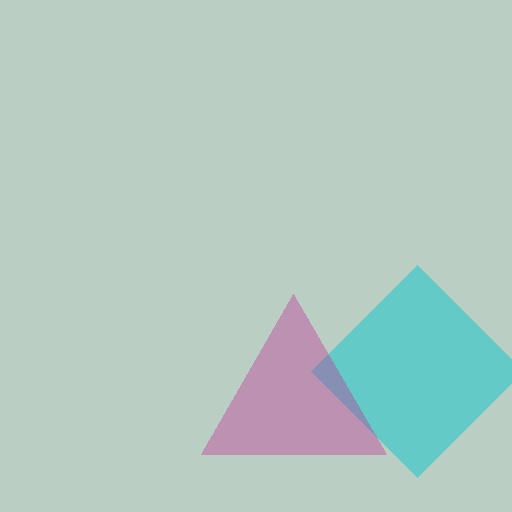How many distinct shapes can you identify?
There are 2 distinct shapes: a cyan diamond, a magenta triangle.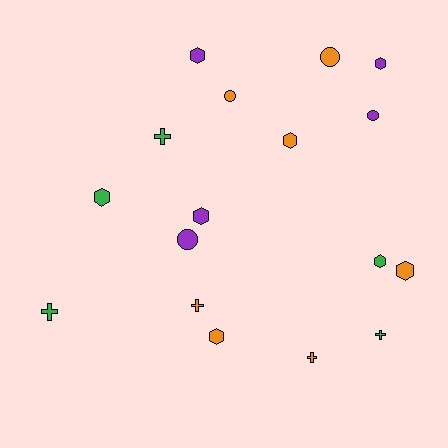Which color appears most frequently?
Orange, with 7 objects.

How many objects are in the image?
There are 17 objects.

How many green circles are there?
There are no green circles.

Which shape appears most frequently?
Hexagon, with 8 objects.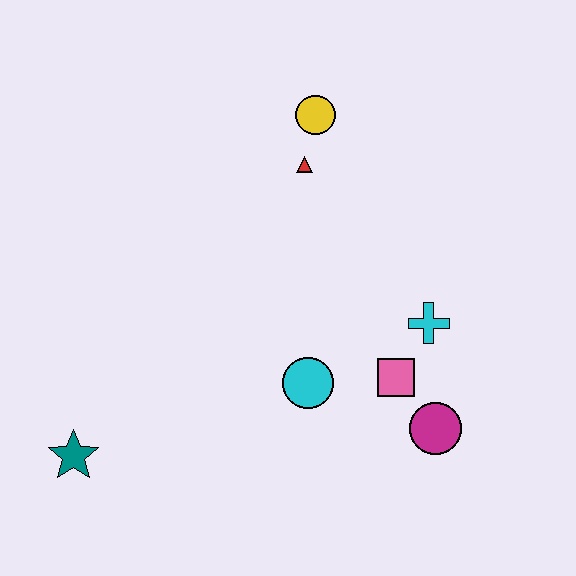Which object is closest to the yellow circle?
The red triangle is closest to the yellow circle.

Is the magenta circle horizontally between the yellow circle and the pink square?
No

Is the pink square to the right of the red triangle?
Yes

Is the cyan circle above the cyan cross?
No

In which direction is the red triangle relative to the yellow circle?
The red triangle is below the yellow circle.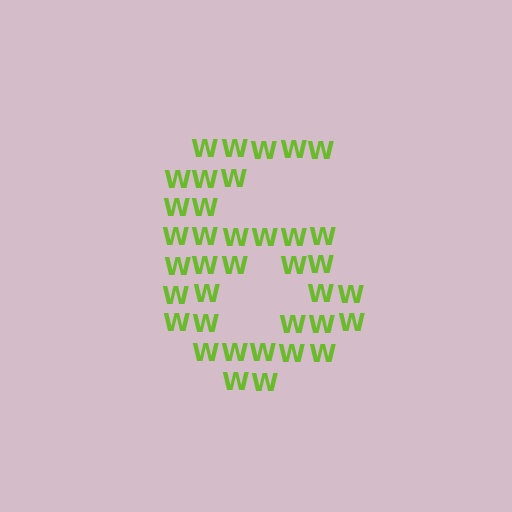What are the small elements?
The small elements are letter W's.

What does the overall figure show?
The overall figure shows the digit 6.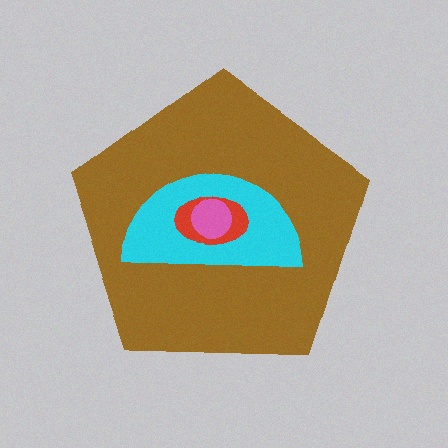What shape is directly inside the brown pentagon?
The cyan semicircle.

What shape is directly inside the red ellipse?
The pink circle.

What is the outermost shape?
The brown pentagon.